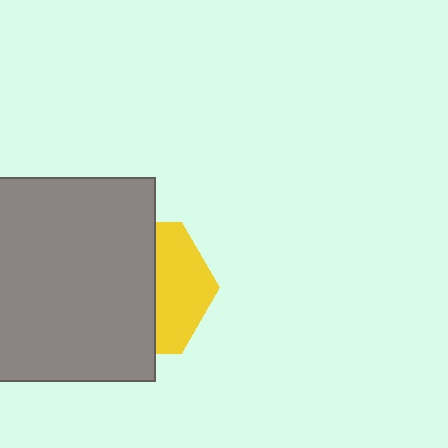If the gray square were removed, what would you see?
You would see the complete yellow hexagon.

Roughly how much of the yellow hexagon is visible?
A small part of it is visible (roughly 40%).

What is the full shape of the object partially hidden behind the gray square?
The partially hidden object is a yellow hexagon.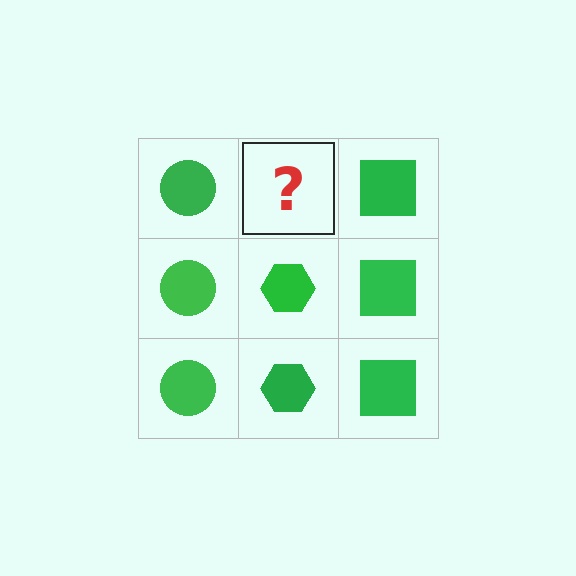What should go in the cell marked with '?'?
The missing cell should contain a green hexagon.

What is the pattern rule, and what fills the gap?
The rule is that each column has a consistent shape. The gap should be filled with a green hexagon.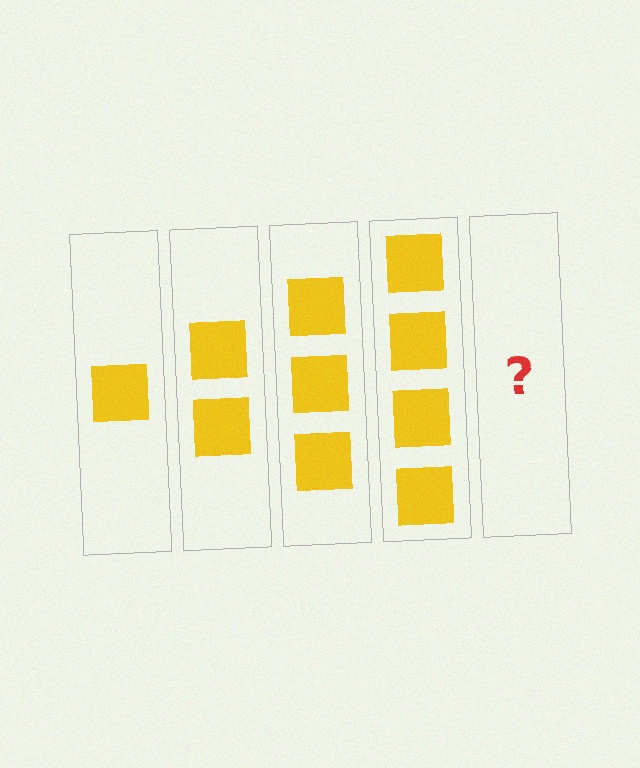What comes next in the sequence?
The next element should be 5 squares.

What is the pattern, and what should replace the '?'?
The pattern is that each step adds one more square. The '?' should be 5 squares.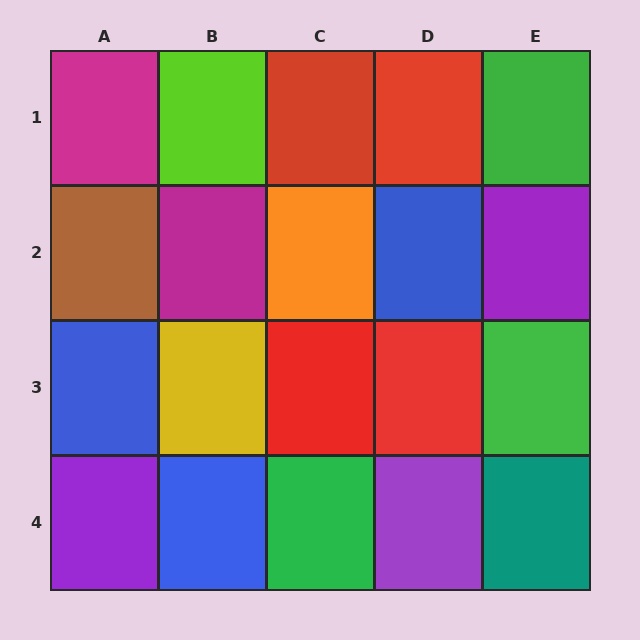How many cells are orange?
1 cell is orange.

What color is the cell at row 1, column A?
Magenta.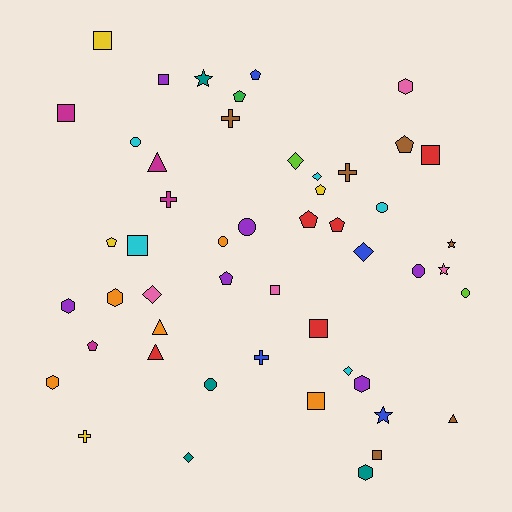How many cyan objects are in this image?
There are 5 cyan objects.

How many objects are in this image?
There are 50 objects.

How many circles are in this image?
There are 7 circles.